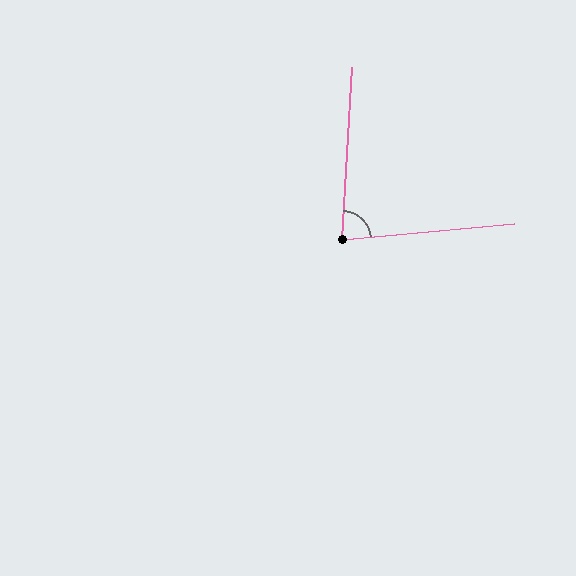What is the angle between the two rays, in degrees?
Approximately 81 degrees.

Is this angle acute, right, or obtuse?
It is acute.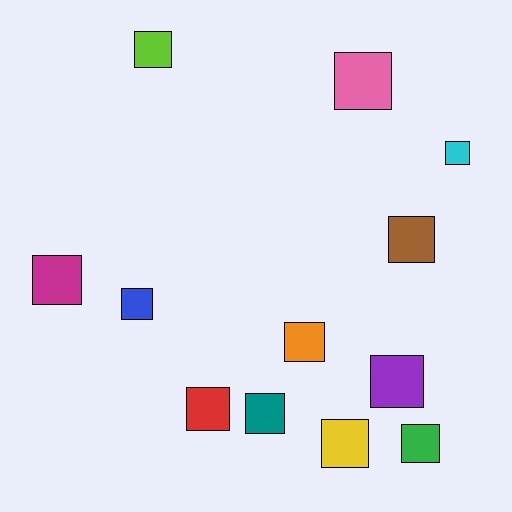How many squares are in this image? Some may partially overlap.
There are 12 squares.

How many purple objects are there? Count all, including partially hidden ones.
There is 1 purple object.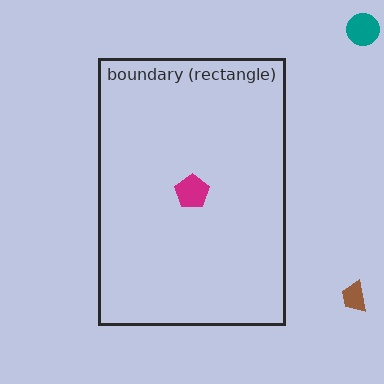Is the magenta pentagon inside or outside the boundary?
Inside.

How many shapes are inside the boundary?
1 inside, 2 outside.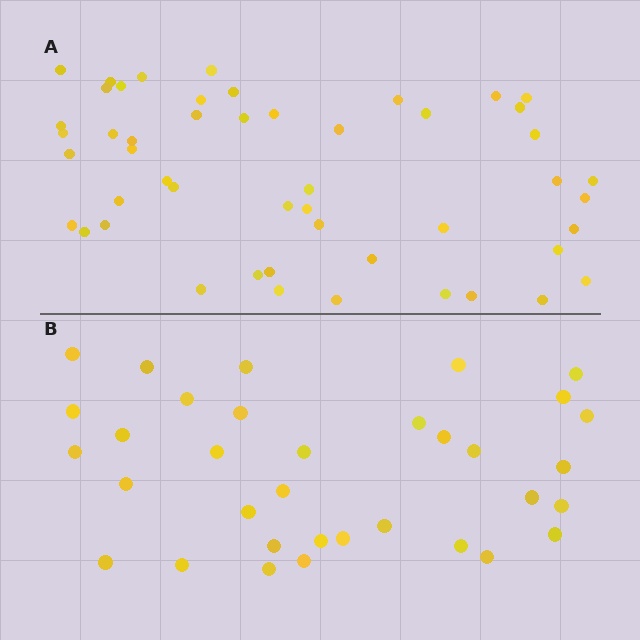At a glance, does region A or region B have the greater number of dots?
Region A (the top region) has more dots.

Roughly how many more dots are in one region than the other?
Region A has approximately 15 more dots than region B.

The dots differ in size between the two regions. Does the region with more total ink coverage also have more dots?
No. Region B has more total ink coverage because its dots are larger, but region A actually contains more individual dots. Total area can be misleading — the number of items is what matters here.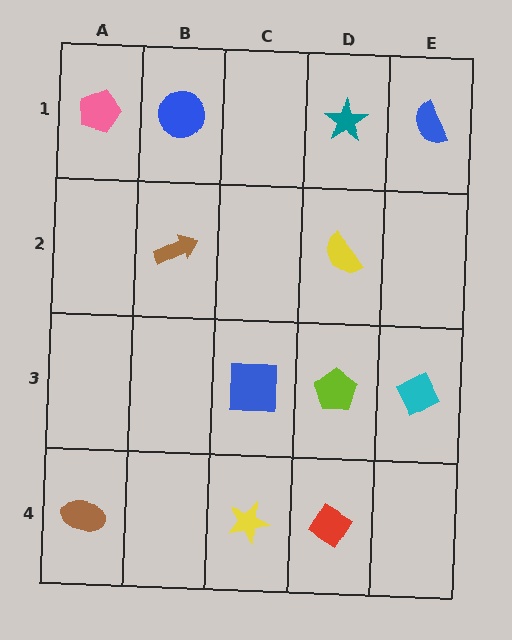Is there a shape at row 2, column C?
No, that cell is empty.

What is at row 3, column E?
A cyan diamond.